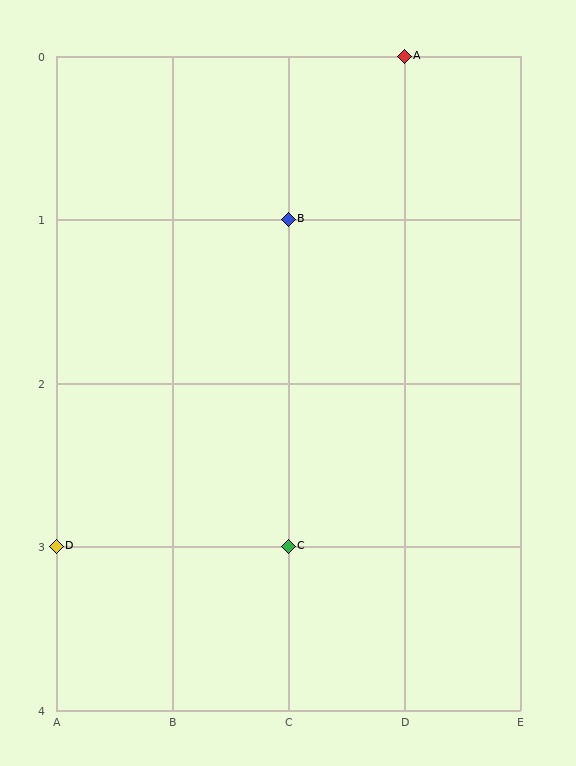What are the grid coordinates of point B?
Point B is at grid coordinates (C, 1).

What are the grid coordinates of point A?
Point A is at grid coordinates (D, 0).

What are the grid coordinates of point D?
Point D is at grid coordinates (A, 3).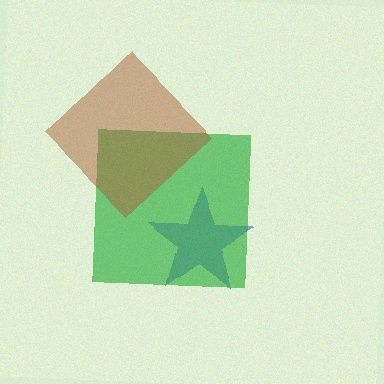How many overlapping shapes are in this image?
There are 3 overlapping shapes in the image.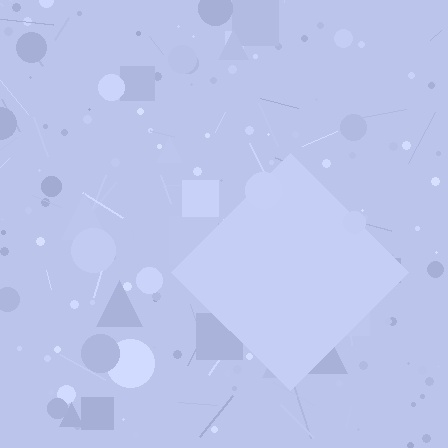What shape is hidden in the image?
A diamond is hidden in the image.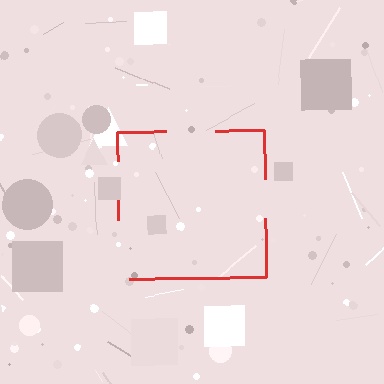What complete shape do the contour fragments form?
The contour fragments form a square.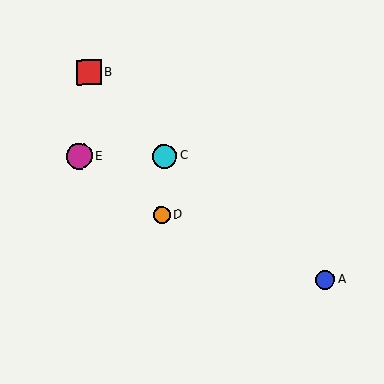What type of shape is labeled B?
Shape B is a red square.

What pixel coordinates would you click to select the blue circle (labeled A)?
Click at (325, 280) to select the blue circle A.